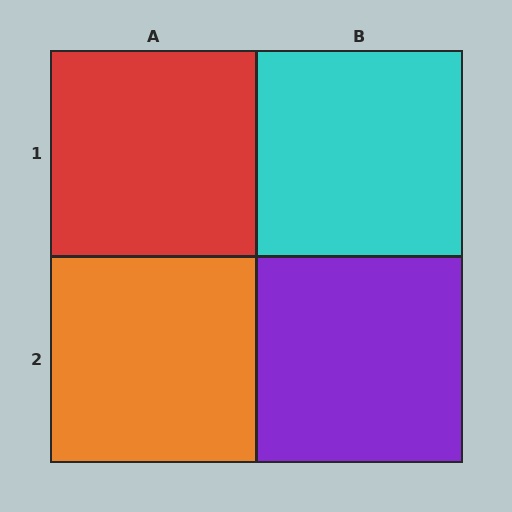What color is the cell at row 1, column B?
Cyan.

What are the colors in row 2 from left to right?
Orange, purple.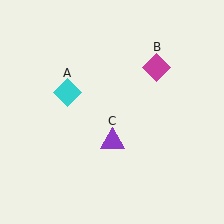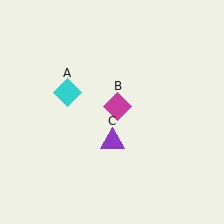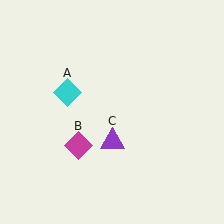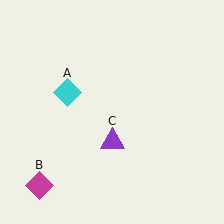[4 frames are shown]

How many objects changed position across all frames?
1 object changed position: magenta diamond (object B).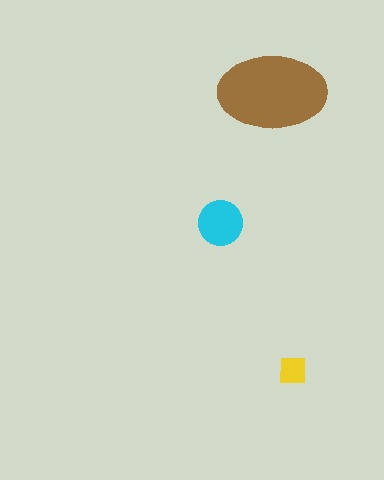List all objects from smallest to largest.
The yellow square, the cyan circle, the brown ellipse.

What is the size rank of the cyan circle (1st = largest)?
2nd.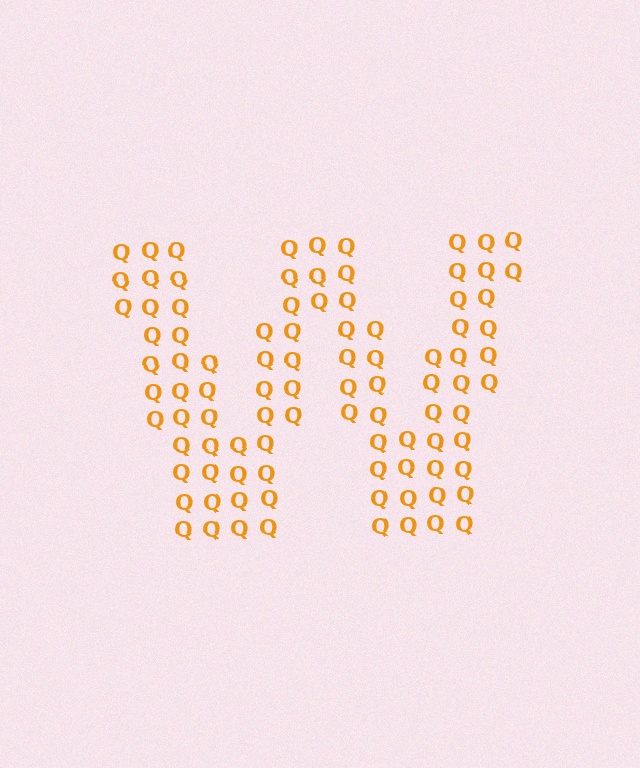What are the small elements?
The small elements are letter Q's.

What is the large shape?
The large shape is the letter W.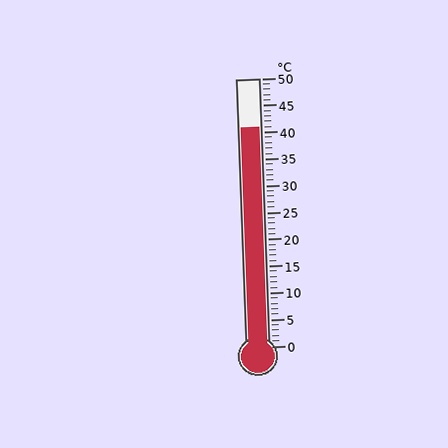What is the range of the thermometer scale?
The thermometer scale ranges from 0°C to 50°C.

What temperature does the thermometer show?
The thermometer shows approximately 41°C.